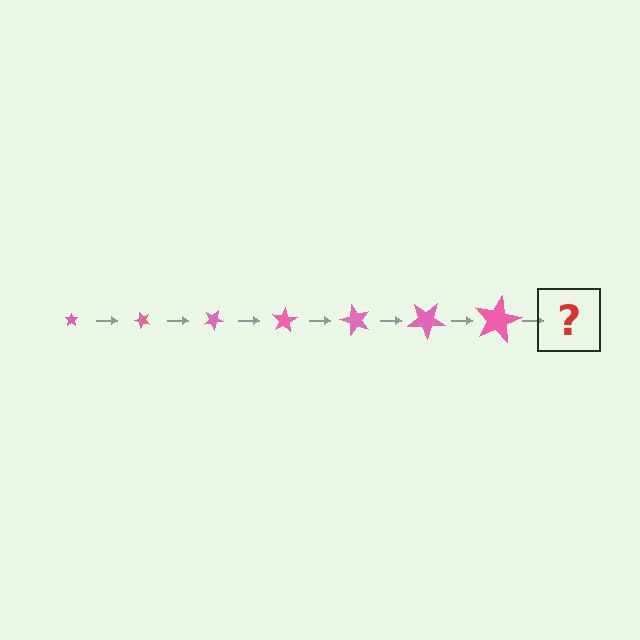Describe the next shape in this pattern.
It should be a star, larger than the previous one and rotated 350 degrees from the start.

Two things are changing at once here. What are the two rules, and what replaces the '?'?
The two rules are that the star grows larger each step and it rotates 50 degrees each step. The '?' should be a star, larger than the previous one and rotated 350 degrees from the start.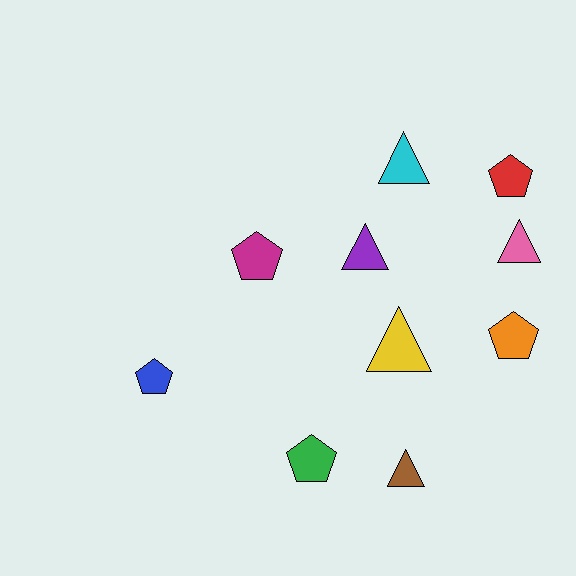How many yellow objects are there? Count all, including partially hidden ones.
There is 1 yellow object.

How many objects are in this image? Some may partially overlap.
There are 10 objects.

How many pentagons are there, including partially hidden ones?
There are 5 pentagons.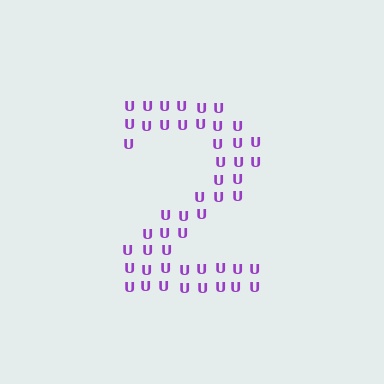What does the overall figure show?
The overall figure shows the digit 2.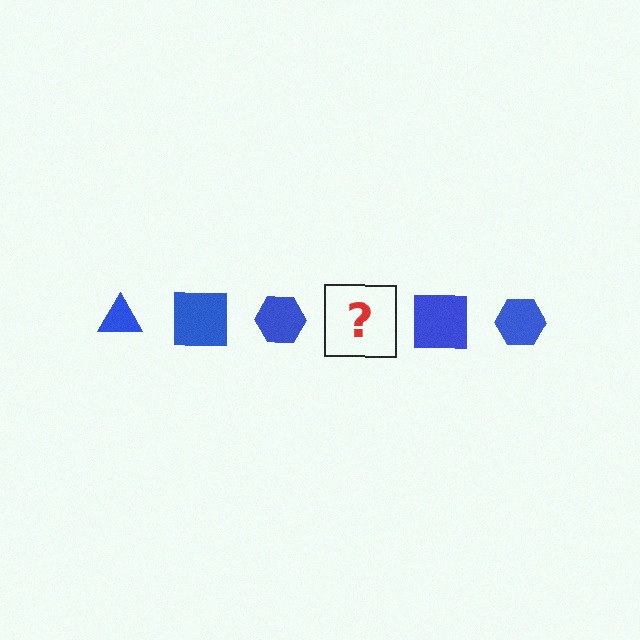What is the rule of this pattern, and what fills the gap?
The rule is that the pattern cycles through triangle, square, hexagon shapes in blue. The gap should be filled with a blue triangle.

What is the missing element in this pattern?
The missing element is a blue triangle.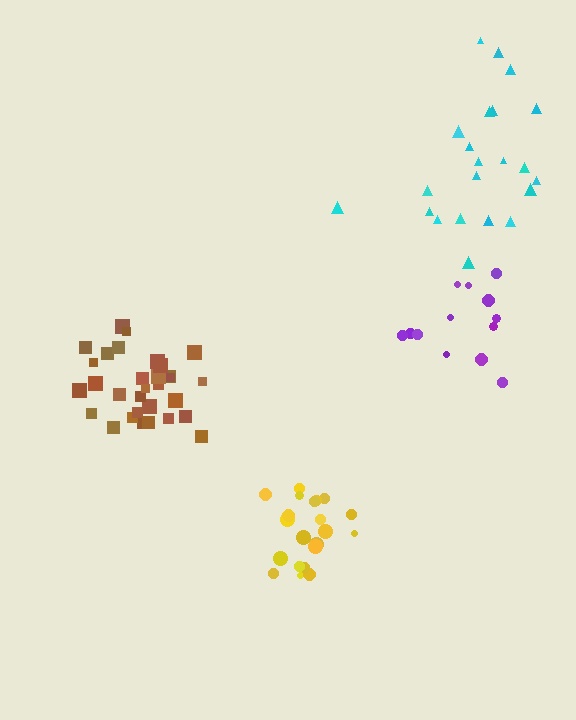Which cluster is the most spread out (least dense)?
Cyan.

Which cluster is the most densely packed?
Brown.